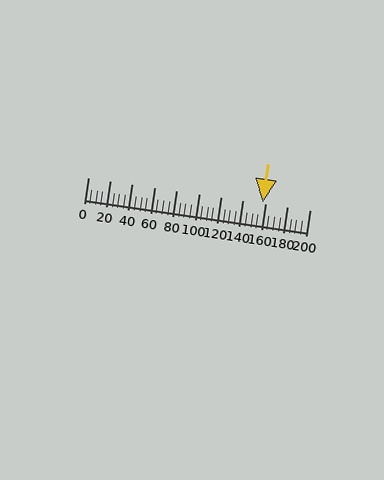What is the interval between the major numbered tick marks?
The major tick marks are spaced 20 units apart.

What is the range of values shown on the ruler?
The ruler shows values from 0 to 200.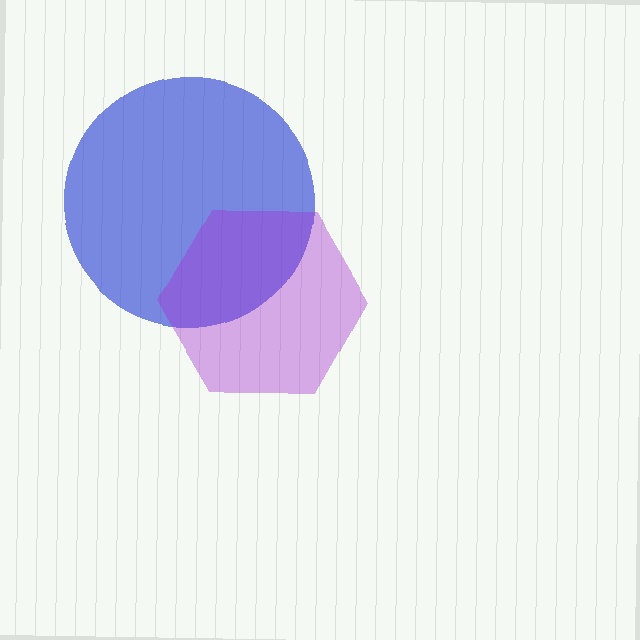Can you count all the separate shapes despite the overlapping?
Yes, there are 2 separate shapes.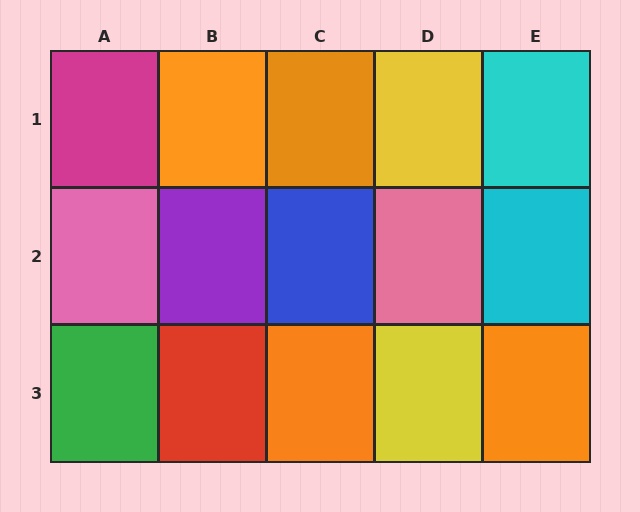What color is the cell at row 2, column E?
Cyan.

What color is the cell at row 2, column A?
Pink.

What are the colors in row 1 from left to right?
Magenta, orange, orange, yellow, cyan.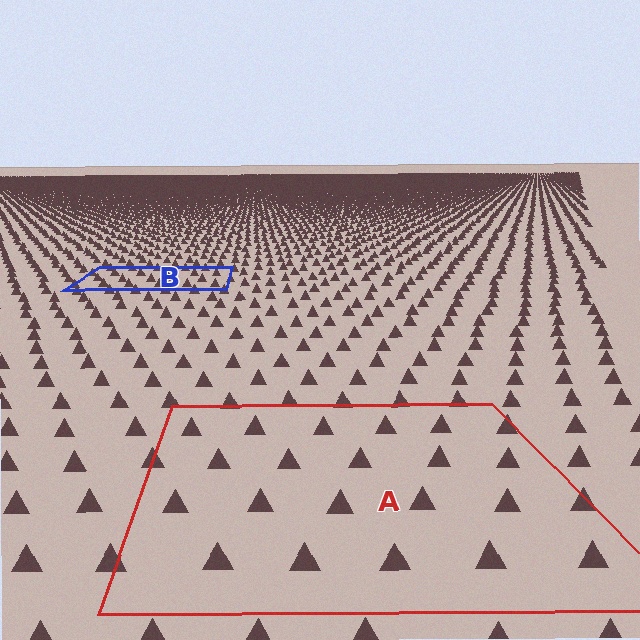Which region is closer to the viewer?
Region A is closer. The texture elements there are larger and more spread out.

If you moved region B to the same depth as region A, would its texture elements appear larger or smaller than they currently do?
They would appear larger. At a closer depth, the same texture elements are projected at a bigger on-screen size.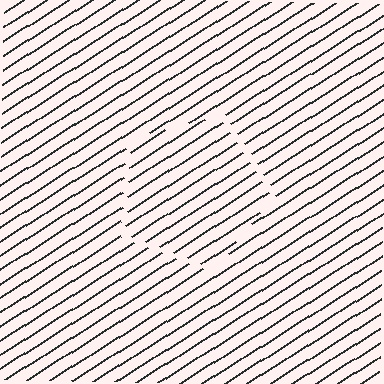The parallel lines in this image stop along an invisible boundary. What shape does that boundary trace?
An illusory pentagon. The interior of the shape contains the same grating, shifted by half a period — the contour is defined by the phase discontinuity where line-ends from the inner and outer gratings abut.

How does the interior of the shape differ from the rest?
The interior of the shape contains the same grating, shifted by half a period — the contour is defined by the phase discontinuity where line-ends from the inner and outer gratings abut.